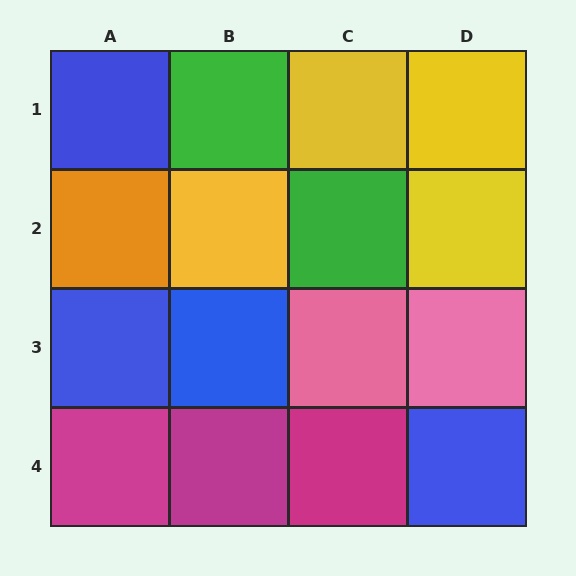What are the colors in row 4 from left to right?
Magenta, magenta, magenta, blue.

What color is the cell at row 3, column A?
Blue.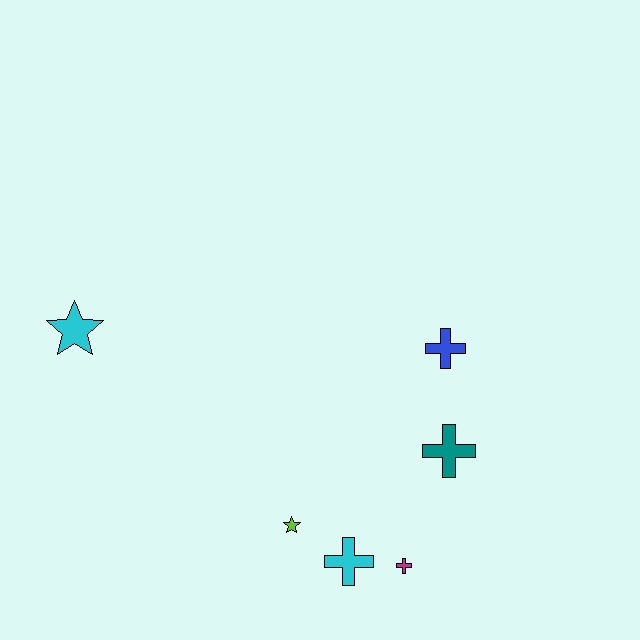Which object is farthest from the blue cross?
The cyan star is farthest from the blue cross.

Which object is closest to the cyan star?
The lime star is closest to the cyan star.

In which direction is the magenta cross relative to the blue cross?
The magenta cross is below the blue cross.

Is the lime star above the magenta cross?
Yes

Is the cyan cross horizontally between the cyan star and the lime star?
No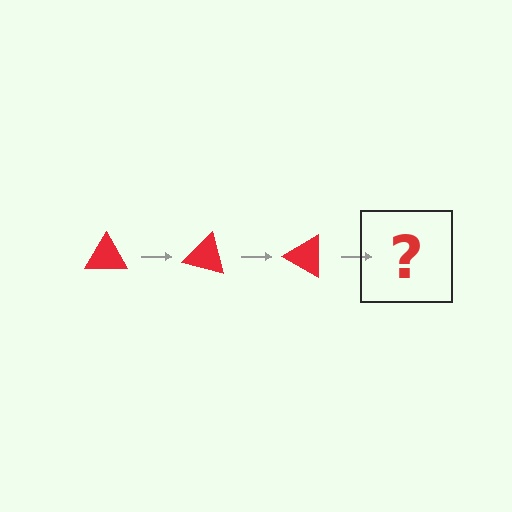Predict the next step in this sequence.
The next step is a red triangle rotated 45 degrees.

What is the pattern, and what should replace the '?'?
The pattern is that the triangle rotates 15 degrees each step. The '?' should be a red triangle rotated 45 degrees.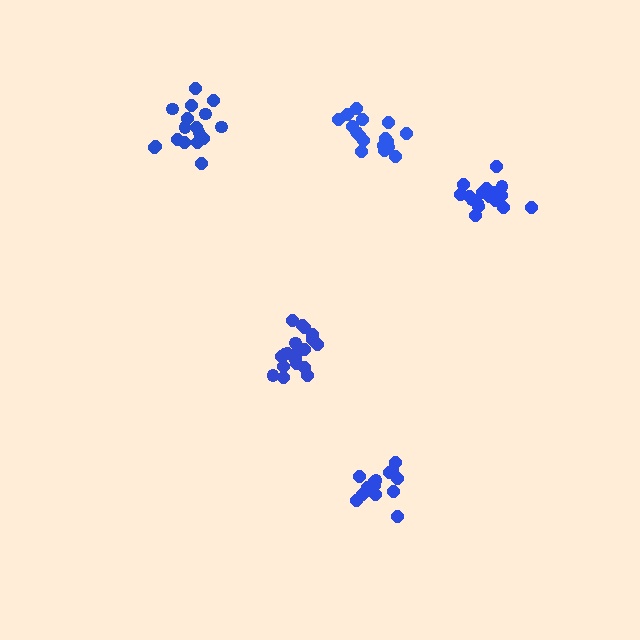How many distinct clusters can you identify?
There are 5 distinct clusters.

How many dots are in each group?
Group 1: 18 dots, Group 2: 20 dots, Group 3: 20 dots, Group 4: 17 dots, Group 5: 17 dots (92 total).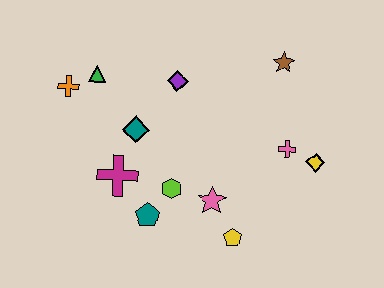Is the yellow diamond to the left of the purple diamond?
No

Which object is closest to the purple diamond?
The teal diamond is closest to the purple diamond.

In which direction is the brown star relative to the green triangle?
The brown star is to the right of the green triangle.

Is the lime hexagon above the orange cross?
No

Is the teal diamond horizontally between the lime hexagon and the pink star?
No